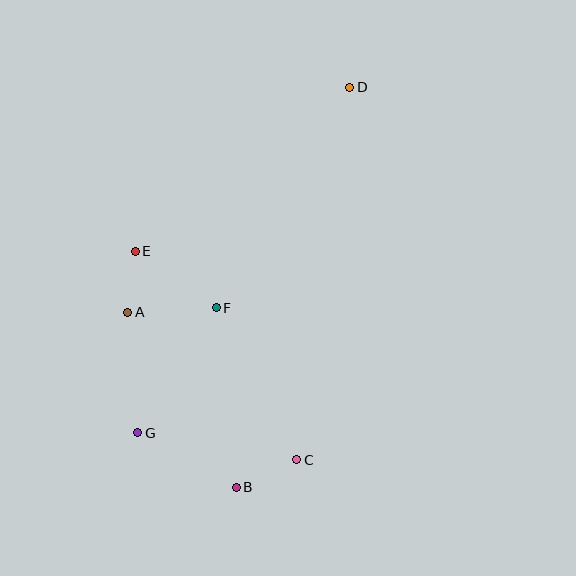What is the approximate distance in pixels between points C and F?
The distance between C and F is approximately 172 pixels.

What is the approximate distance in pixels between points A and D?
The distance between A and D is approximately 316 pixels.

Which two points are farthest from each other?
Points B and D are farthest from each other.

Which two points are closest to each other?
Points A and E are closest to each other.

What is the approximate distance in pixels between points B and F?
The distance between B and F is approximately 181 pixels.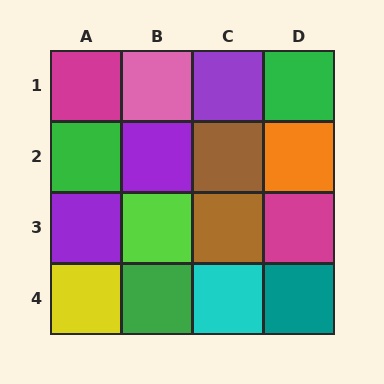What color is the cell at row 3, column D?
Magenta.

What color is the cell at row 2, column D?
Orange.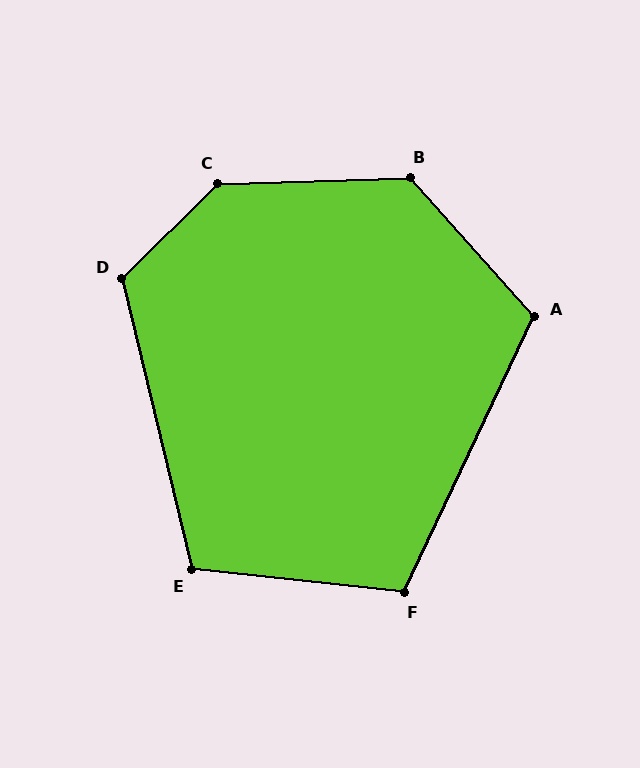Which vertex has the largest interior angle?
C, at approximately 137 degrees.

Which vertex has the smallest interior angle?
F, at approximately 109 degrees.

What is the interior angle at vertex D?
Approximately 121 degrees (obtuse).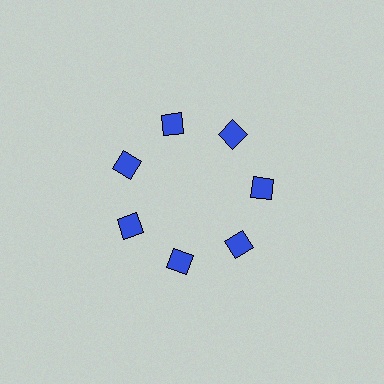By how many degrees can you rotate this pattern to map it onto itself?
The pattern maps onto itself every 51 degrees of rotation.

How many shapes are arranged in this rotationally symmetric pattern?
There are 7 shapes, arranged in 7 groups of 1.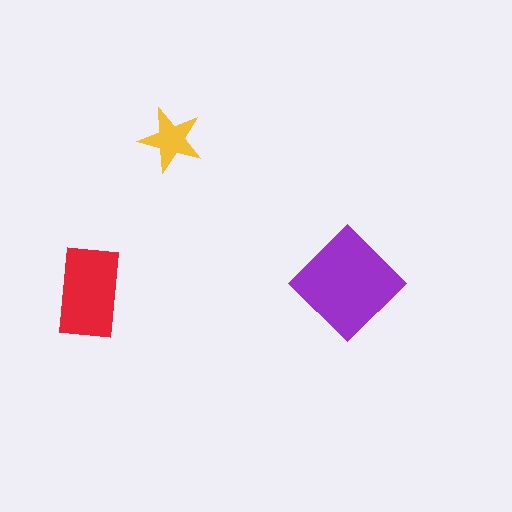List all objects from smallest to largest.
The yellow star, the red rectangle, the purple diamond.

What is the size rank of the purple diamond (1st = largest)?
1st.